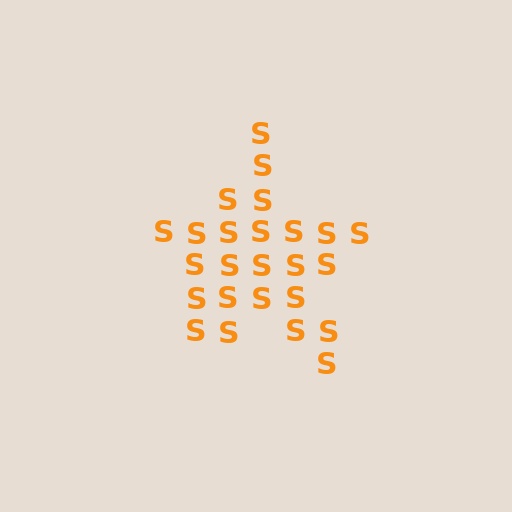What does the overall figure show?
The overall figure shows a star.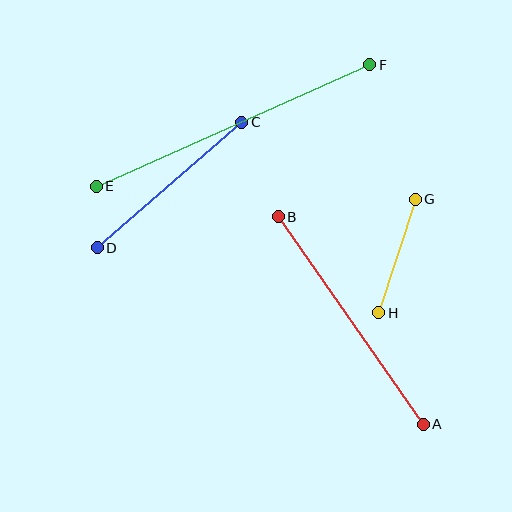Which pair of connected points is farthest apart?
Points E and F are farthest apart.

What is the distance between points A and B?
The distance is approximately 253 pixels.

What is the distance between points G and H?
The distance is approximately 119 pixels.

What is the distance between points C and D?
The distance is approximately 191 pixels.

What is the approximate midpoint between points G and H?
The midpoint is at approximately (397, 256) pixels.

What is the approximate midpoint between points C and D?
The midpoint is at approximately (170, 185) pixels.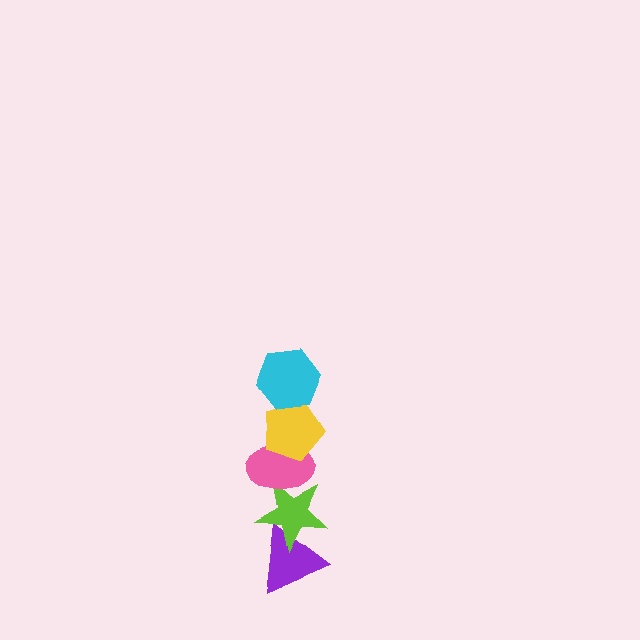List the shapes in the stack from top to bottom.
From top to bottom: the cyan hexagon, the yellow pentagon, the pink ellipse, the lime star, the purple triangle.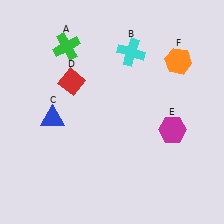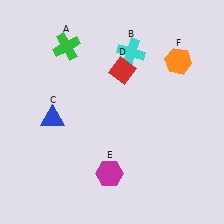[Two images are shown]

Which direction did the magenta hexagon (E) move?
The magenta hexagon (E) moved left.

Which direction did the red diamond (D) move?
The red diamond (D) moved right.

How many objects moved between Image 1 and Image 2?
2 objects moved between the two images.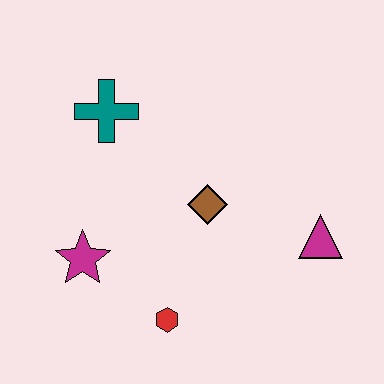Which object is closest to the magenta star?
The red hexagon is closest to the magenta star.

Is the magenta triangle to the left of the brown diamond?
No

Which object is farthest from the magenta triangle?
The teal cross is farthest from the magenta triangle.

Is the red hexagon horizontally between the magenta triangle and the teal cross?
Yes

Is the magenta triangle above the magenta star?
Yes